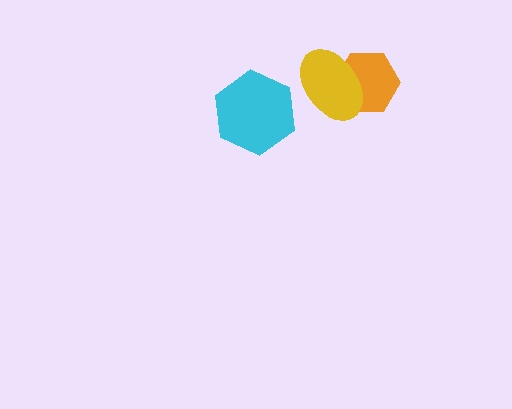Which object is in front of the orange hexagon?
The yellow ellipse is in front of the orange hexagon.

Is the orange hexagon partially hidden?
Yes, it is partially covered by another shape.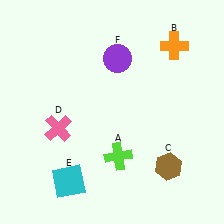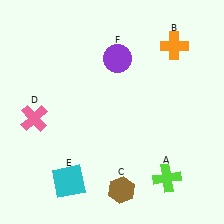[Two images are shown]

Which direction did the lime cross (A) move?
The lime cross (A) moved right.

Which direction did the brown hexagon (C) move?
The brown hexagon (C) moved left.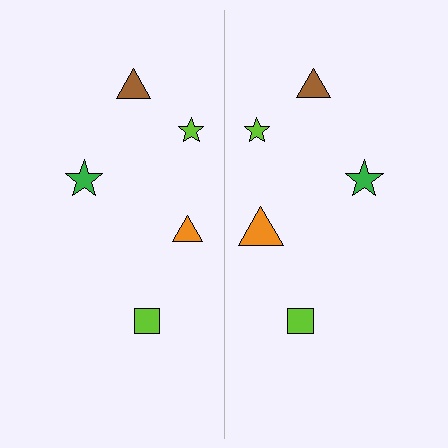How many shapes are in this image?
There are 10 shapes in this image.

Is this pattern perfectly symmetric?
No, the pattern is not perfectly symmetric. The orange triangle on the right side has a different size than its mirror counterpart.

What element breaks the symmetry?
The orange triangle on the right side has a different size than its mirror counterpart.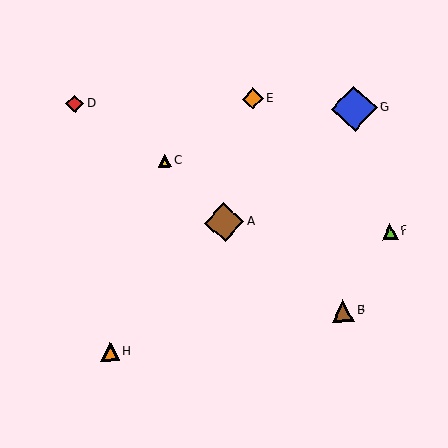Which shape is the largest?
The blue diamond (labeled G) is the largest.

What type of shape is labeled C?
Shape C is a yellow triangle.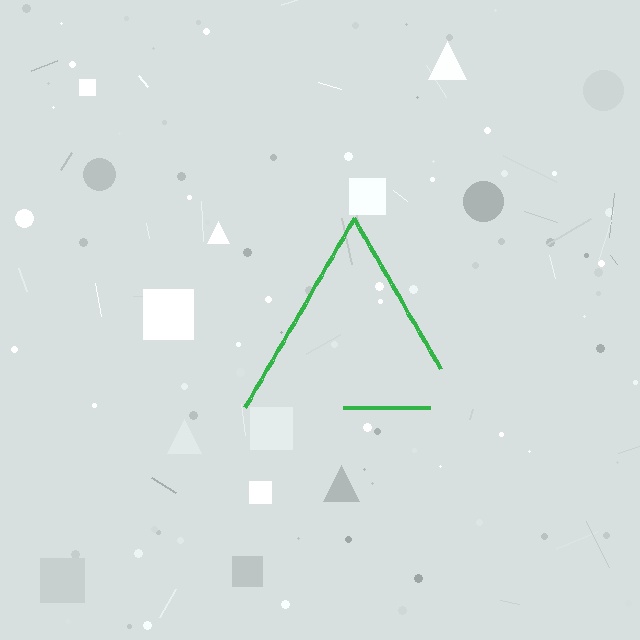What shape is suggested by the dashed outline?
The dashed outline suggests a triangle.